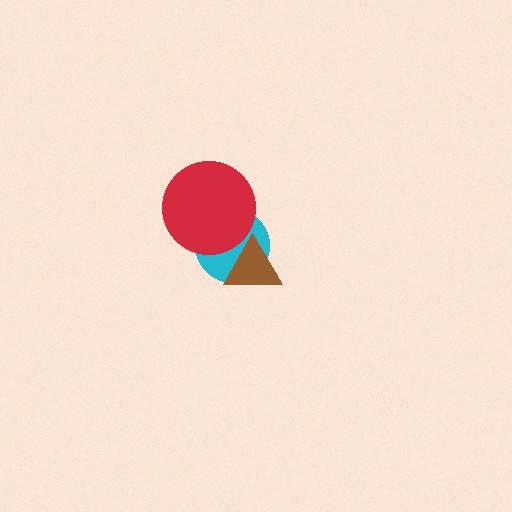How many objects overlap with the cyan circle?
2 objects overlap with the cyan circle.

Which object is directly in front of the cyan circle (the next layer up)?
The red circle is directly in front of the cyan circle.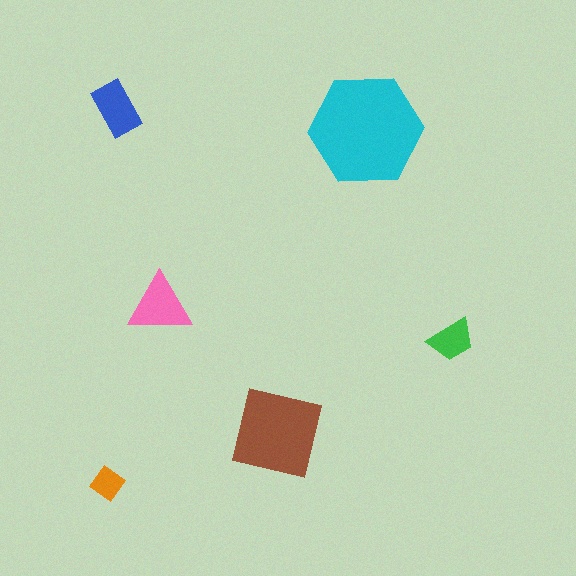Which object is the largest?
The cyan hexagon.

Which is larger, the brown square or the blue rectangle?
The brown square.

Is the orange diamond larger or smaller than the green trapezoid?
Smaller.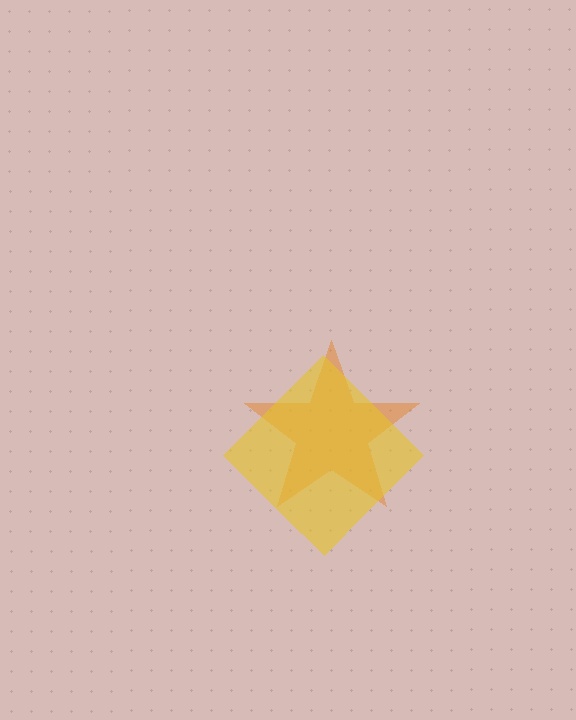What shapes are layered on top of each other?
The layered shapes are: an orange star, a yellow diamond.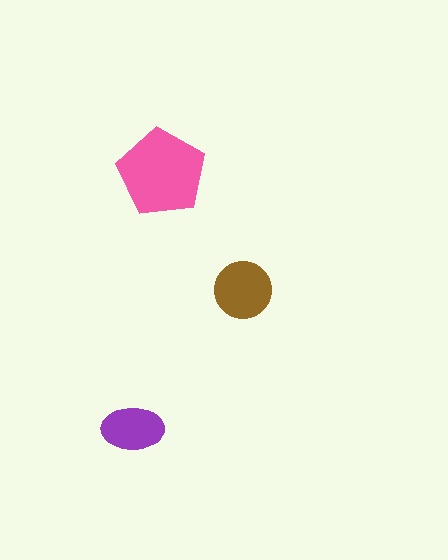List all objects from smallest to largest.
The purple ellipse, the brown circle, the pink pentagon.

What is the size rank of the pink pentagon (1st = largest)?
1st.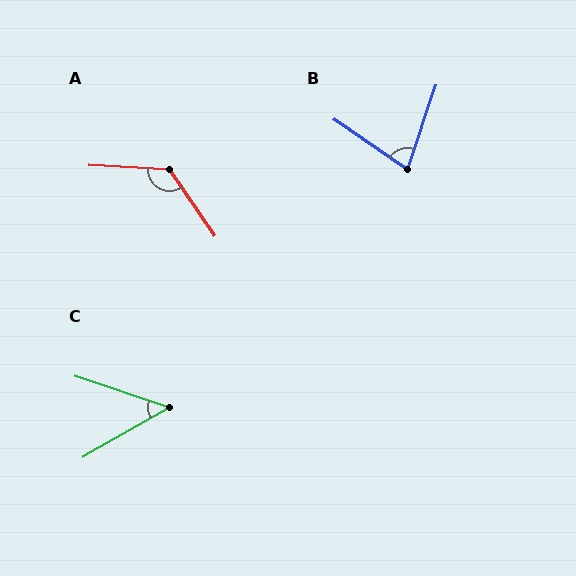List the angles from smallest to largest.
C (49°), B (74°), A (128°).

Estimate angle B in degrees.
Approximately 74 degrees.